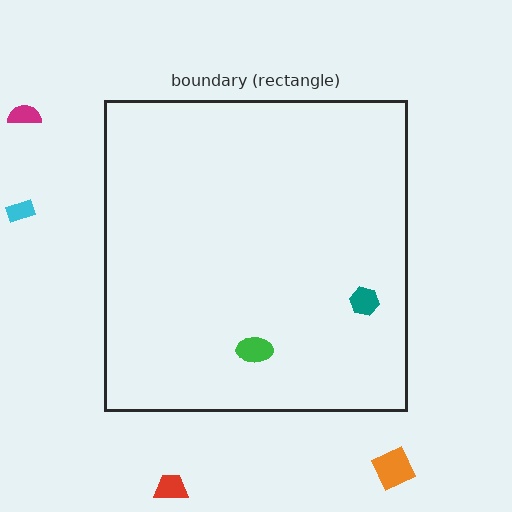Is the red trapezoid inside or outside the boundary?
Outside.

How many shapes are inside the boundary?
2 inside, 4 outside.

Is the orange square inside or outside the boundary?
Outside.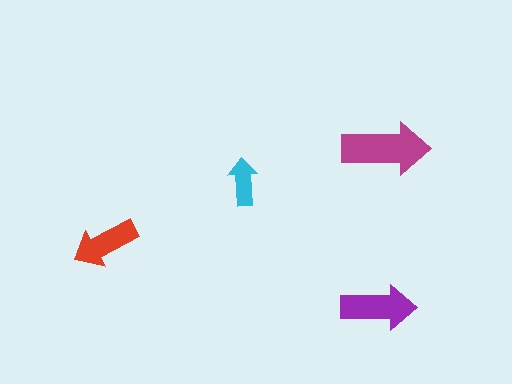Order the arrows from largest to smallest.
the magenta one, the purple one, the red one, the cyan one.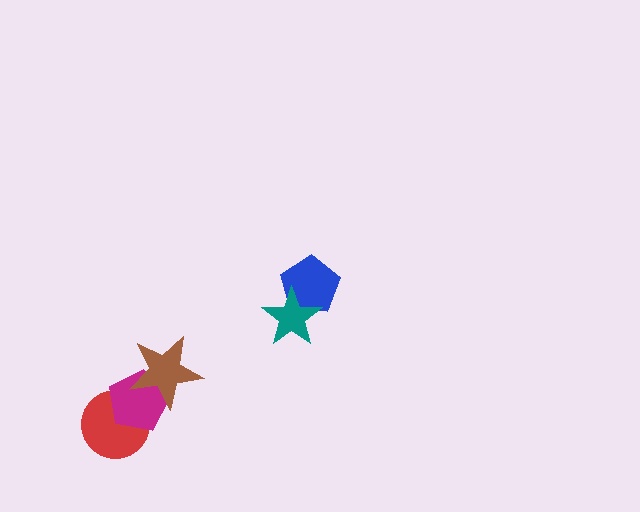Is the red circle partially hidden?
Yes, it is partially covered by another shape.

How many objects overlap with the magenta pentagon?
2 objects overlap with the magenta pentagon.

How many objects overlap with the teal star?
1 object overlaps with the teal star.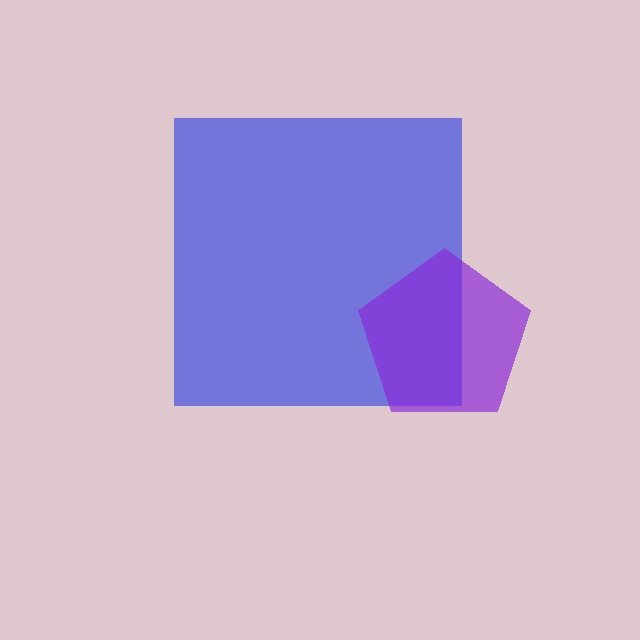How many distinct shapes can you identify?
There are 2 distinct shapes: a blue square, a purple pentagon.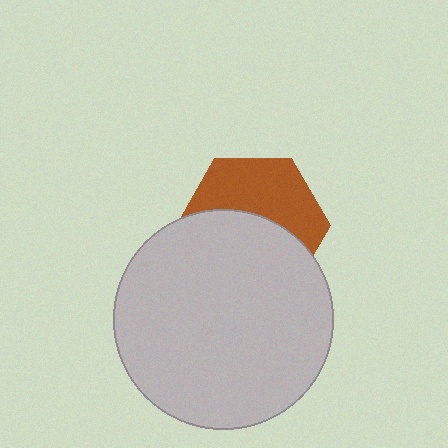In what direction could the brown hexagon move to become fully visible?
The brown hexagon could move up. That would shift it out from behind the light gray circle entirely.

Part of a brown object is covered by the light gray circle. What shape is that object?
It is a hexagon.